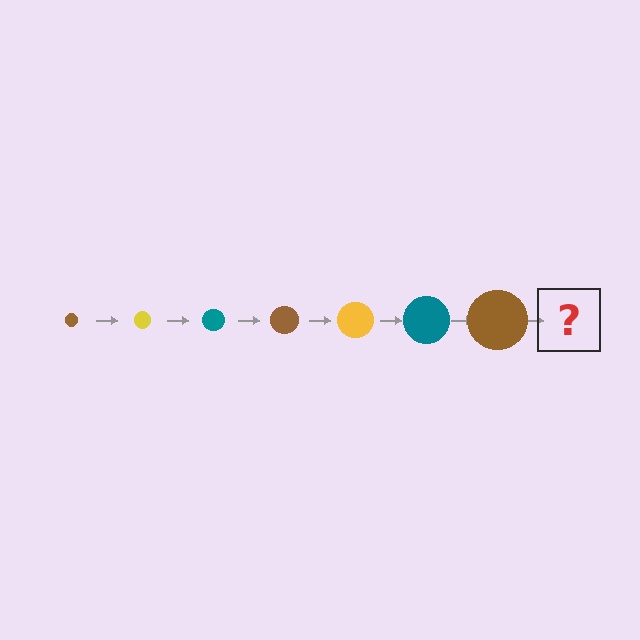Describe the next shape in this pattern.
It should be a yellow circle, larger than the previous one.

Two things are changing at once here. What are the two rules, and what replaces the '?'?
The two rules are that the circle grows larger each step and the color cycles through brown, yellow, and teal. The '?' should be a yellow circle, larger than the previous one.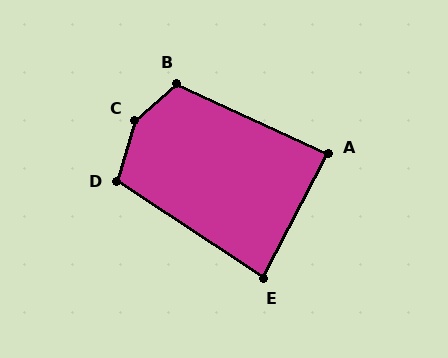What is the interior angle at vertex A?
Approximately 88 degrees (approximately right).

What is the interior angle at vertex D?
Approximately 108 degrees (obtuse).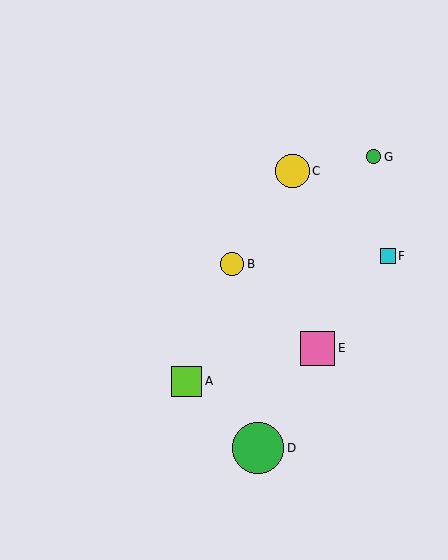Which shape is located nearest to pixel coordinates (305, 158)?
The yellow circle (labeled C) at (292, 171) is nearest to that location.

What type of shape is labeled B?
Shape B is a yellow circle.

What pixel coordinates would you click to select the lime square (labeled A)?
Click at (187, 381) to select the lime square A.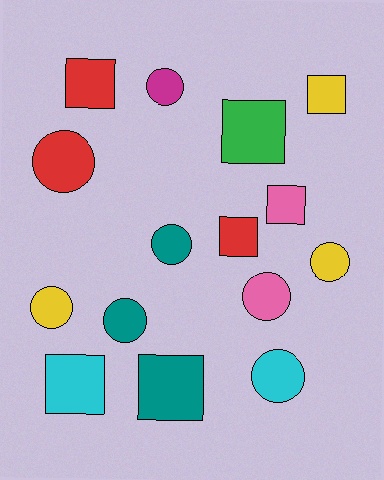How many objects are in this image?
There are 15 objects.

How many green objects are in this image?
There is 1 green object.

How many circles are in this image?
There are 8 circles.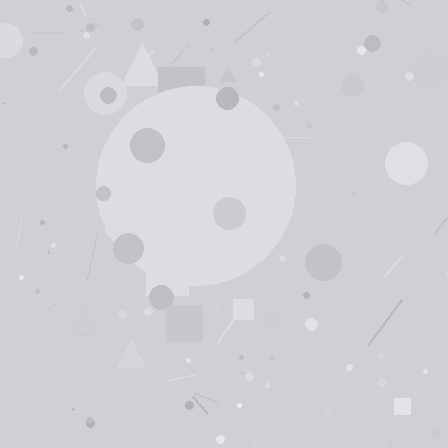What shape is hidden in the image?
A circle is hidden in the image.